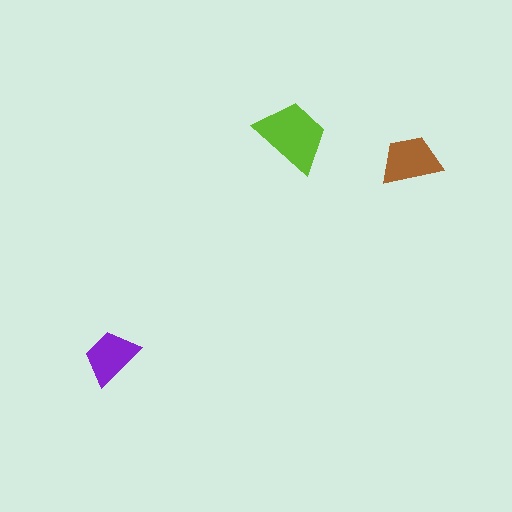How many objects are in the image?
There are 3 objects in the image.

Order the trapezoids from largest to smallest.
the lime one, the brown one, the purple one.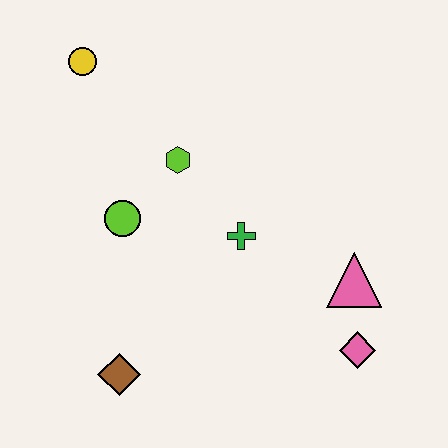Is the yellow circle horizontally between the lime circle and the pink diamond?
No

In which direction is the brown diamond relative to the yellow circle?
The brown diamond is below the yellow circle.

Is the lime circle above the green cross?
Yes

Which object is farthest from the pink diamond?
The yellow circle is farthest from the pink diamond.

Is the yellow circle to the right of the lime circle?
No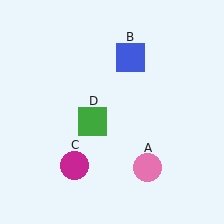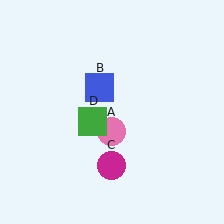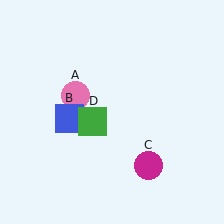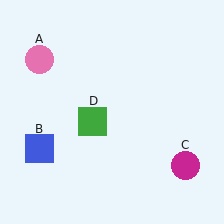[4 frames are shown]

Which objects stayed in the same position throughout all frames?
Green square (object D) remained stationary.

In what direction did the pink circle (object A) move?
The pink circle (object A) moved up and to the left.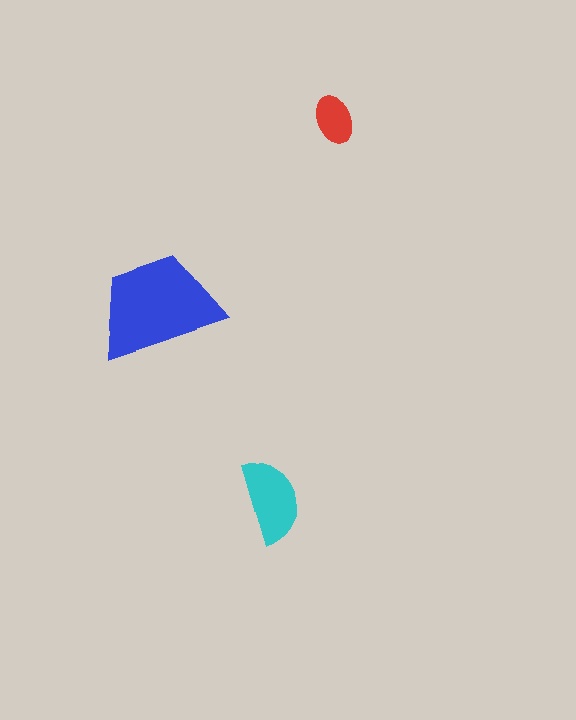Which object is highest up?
The red ellipse is topmost.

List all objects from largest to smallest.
The blue trapezoid, the cyan semicircle, the red ellipse.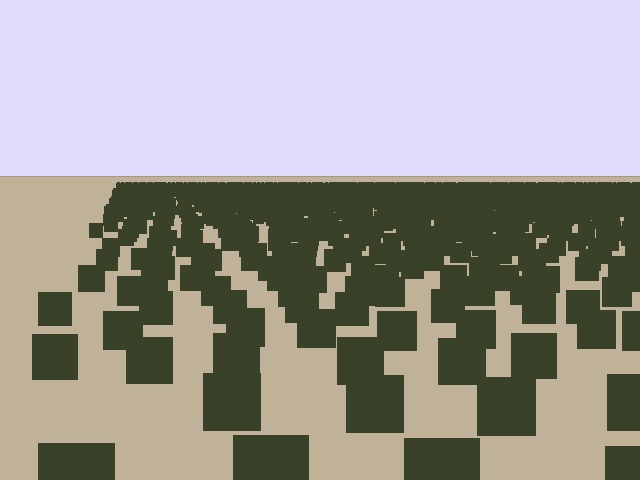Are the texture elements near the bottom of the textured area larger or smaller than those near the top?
Larger. Near the bottom, elements are closer to the viewer and appear at a bigger on-screen size.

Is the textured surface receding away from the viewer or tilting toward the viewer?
The surface is receding away from the viewer. Texture elements get smaller and denser toward the top.